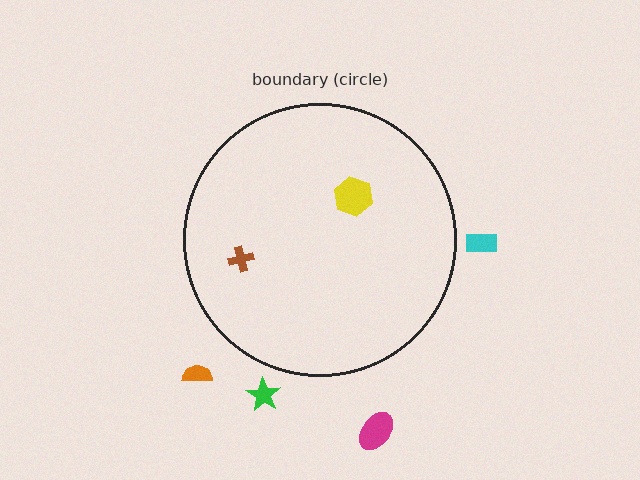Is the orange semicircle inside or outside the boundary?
Outside.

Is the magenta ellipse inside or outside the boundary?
Outside.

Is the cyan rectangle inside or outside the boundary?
Outside.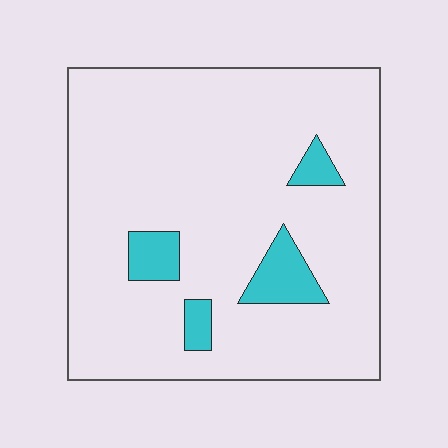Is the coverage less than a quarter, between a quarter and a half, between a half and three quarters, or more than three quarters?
Less than a quarter.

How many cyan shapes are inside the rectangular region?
4.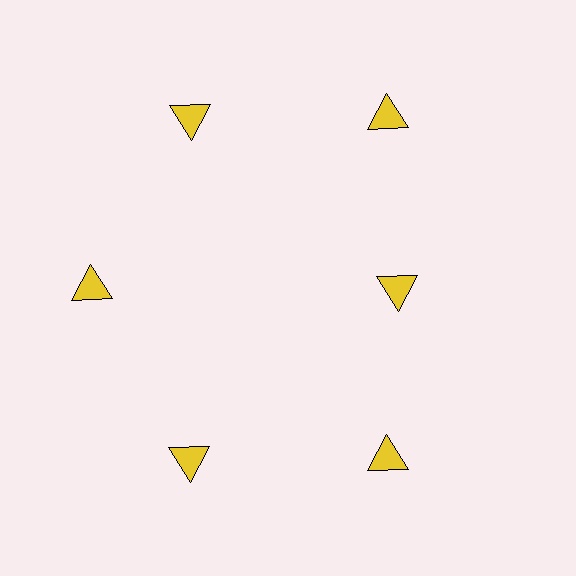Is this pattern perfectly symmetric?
No. The 6 yellow triangles are arranged in a ring, but one element near the 3 o'clock position is pulled inward toward the center, breaking the 6-fold rotational symmetry.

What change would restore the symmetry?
The symmetry would be restored by moving it outward, back onto the ring so that all 6 triangles sit at equal angles and equal distance from the center.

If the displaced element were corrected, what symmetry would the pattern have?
It would have 6-fold rotational symmetry — the pattern would map onto itself every 60 degrees.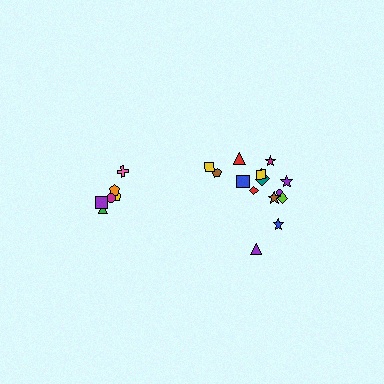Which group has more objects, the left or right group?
The right group.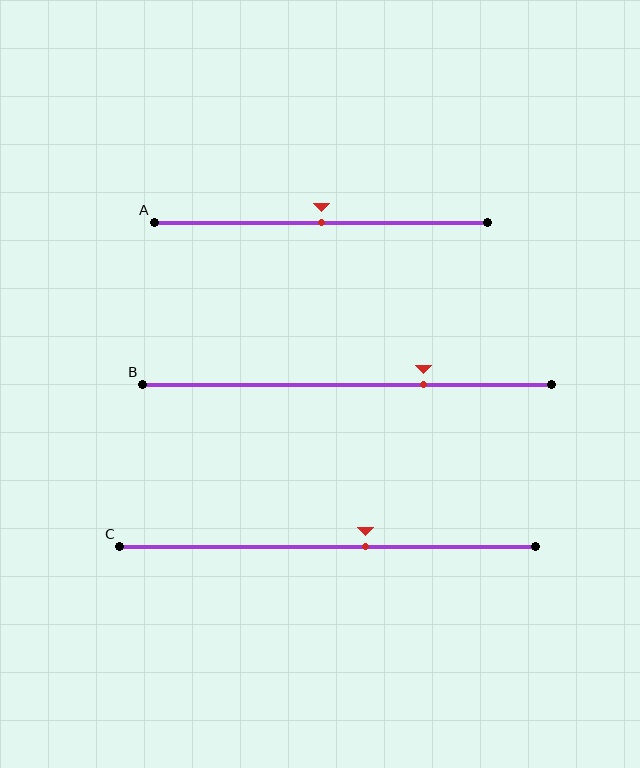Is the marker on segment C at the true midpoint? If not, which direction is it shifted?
No, the marker on segment C is shifted to the right by about 9% of the segment length.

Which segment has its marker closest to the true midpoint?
Segment A has its marker closest to the true midpoint.